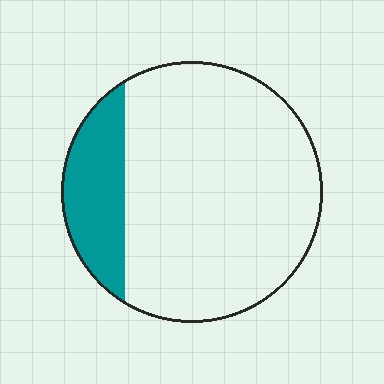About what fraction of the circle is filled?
About one fifth (1/5).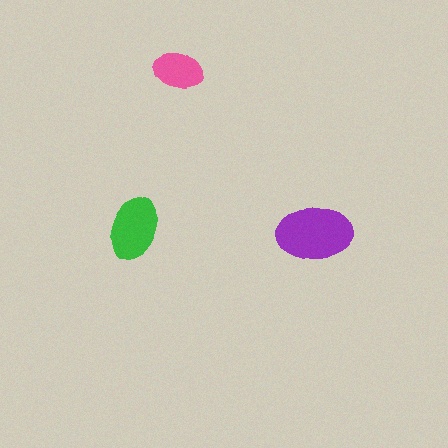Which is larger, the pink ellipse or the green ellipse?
The green one.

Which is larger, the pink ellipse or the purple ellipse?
The purple one.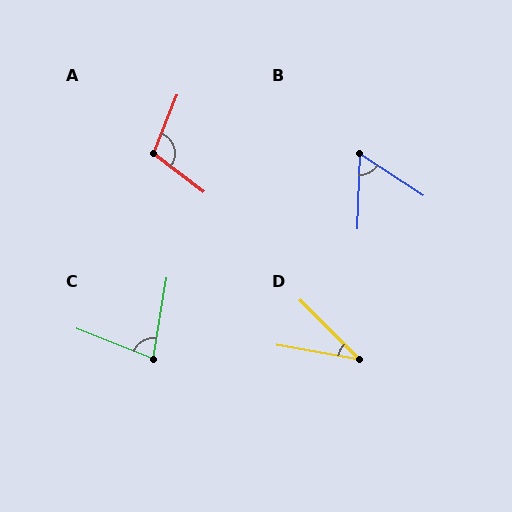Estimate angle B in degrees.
Approximately 59 degrees.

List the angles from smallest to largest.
D (35°), B (59°), C (78°), A (105°).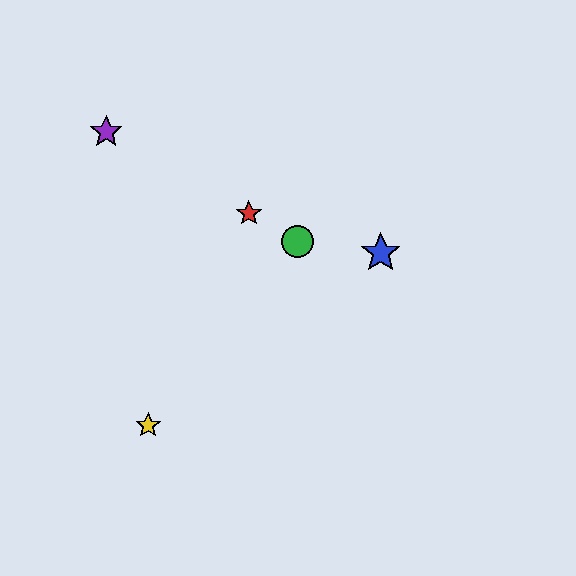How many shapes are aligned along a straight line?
3 shapes (the red star, the green circle, the purple star) are aligned along a straight line.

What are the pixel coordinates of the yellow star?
The yellow star is at (148, 425).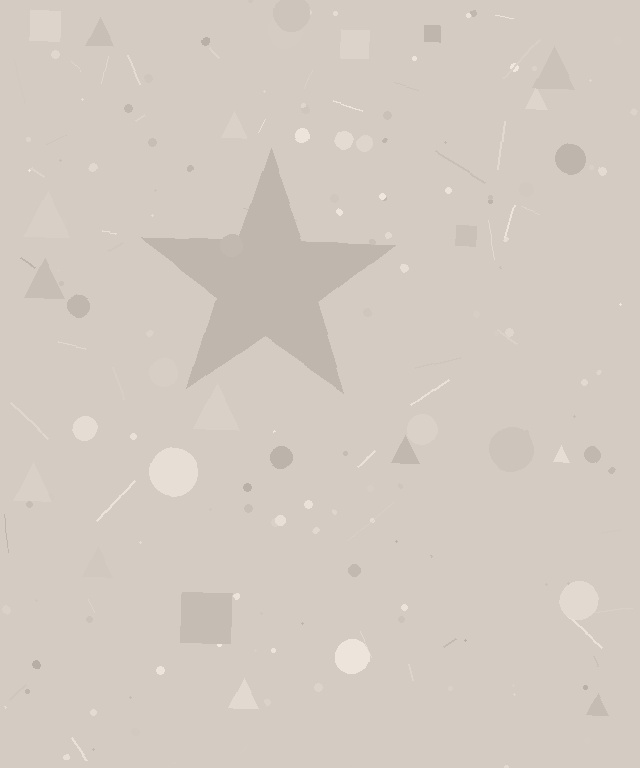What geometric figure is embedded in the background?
A star is embedded in the background.